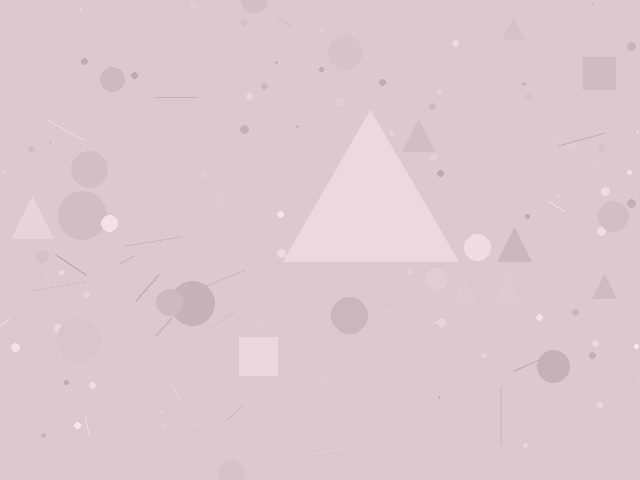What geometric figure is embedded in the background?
A triangle is embedded in the background.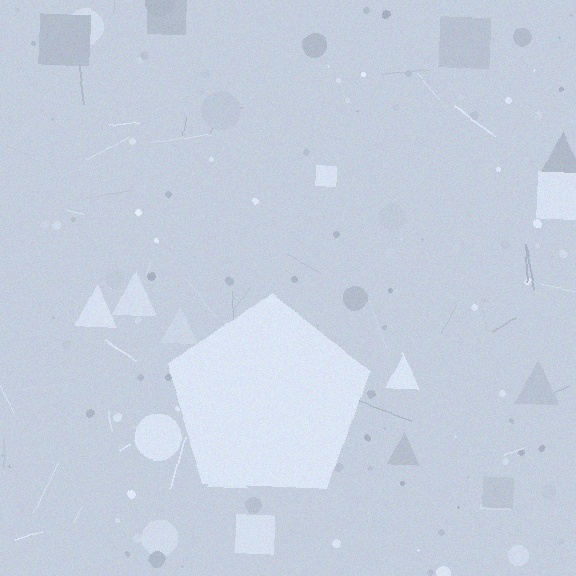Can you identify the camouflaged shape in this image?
The camouflaged shape is a pentagon.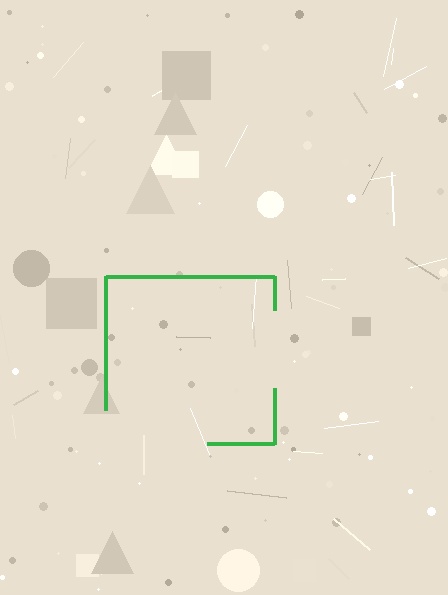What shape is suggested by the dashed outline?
The dashed outline suggests a square.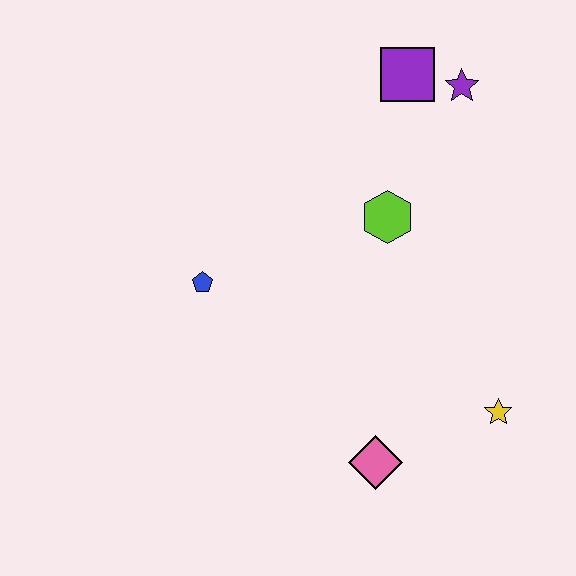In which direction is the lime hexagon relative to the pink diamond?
The lime hexagon is above the pink diamond.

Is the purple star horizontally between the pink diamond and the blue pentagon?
No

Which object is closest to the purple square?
The purple star is closest to the purple square.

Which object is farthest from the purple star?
The pink diamond is farthest from the purple star.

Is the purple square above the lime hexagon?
Yes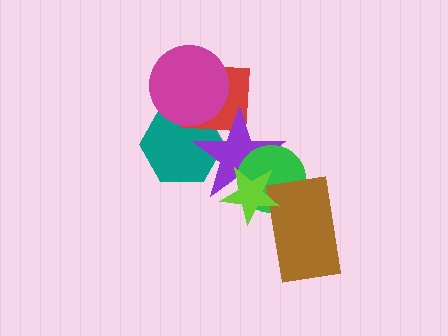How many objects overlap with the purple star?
4 objects overlap with the purple star.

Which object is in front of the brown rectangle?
The lime star is in front of the brown rectangle.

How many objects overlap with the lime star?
3 objects overlap with the lime star.